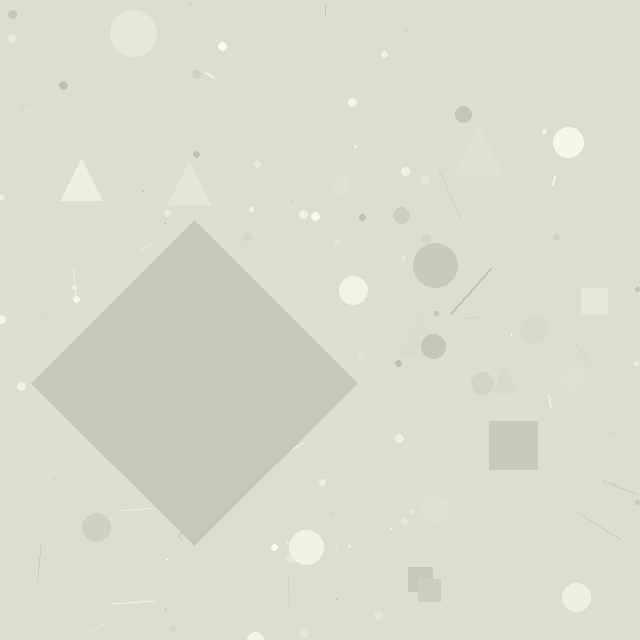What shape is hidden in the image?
A diamond is hidden in the image.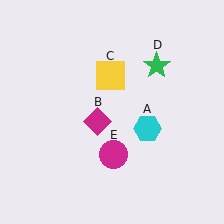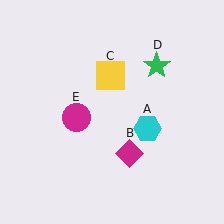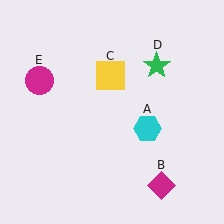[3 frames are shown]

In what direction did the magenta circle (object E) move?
The magenta circle (object E) moved up and to the left.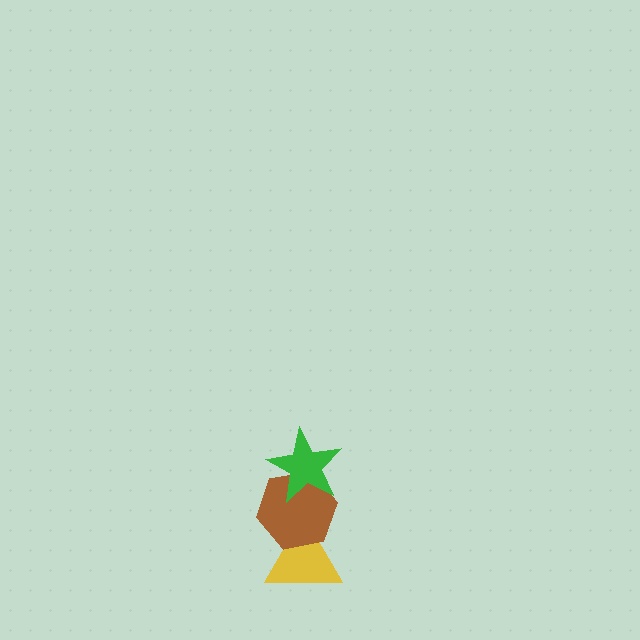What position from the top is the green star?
The green star is 1st from the top.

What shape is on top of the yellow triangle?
The brown hexagon is on top of the yellow triangle.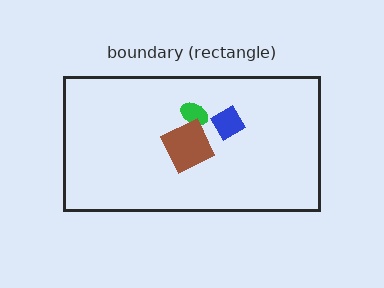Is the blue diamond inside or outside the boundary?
Inside.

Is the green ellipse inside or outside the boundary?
Inside.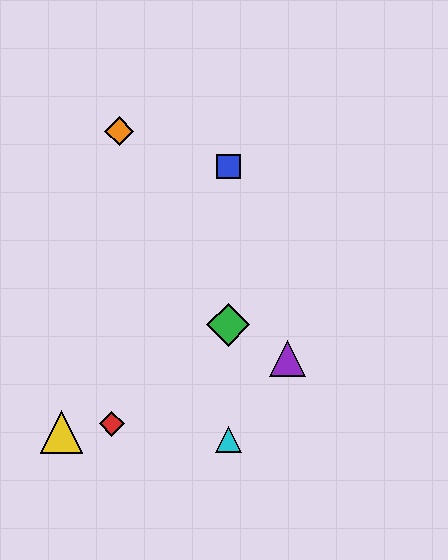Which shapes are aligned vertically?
The blue square, the green diamond, the cyan triangle are aligned vertically.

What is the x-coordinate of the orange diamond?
The orange diamond is at x≈119.